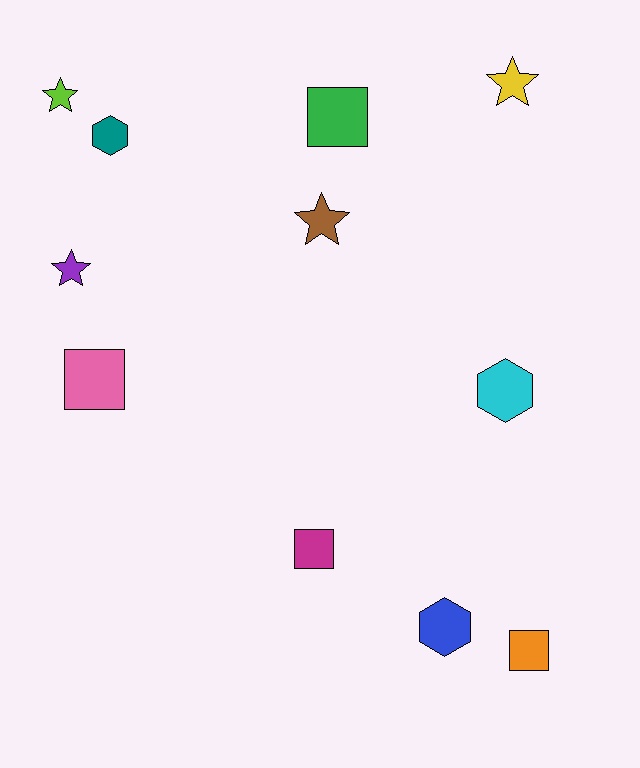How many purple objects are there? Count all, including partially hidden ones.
There is 1 purple object.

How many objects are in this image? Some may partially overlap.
There are 11 objects.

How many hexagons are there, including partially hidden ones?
There are 3 hexagons.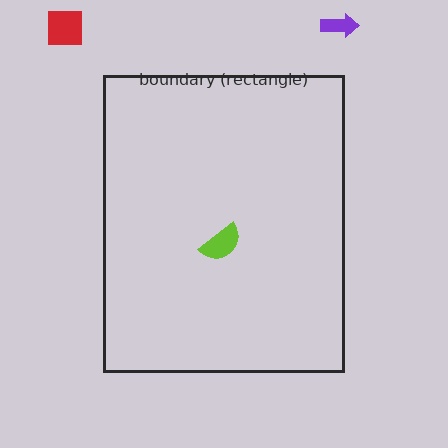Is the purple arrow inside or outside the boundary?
Outside.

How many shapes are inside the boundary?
1 inside, 2 outside.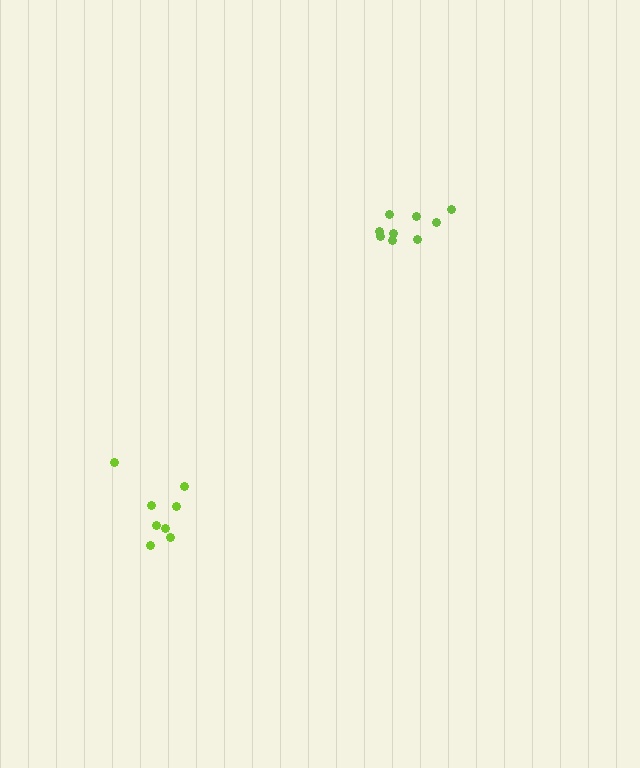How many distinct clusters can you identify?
There are 2 distinct clusters.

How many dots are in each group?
Group 1: 8 dots, Group 2: 9 dots (17 total).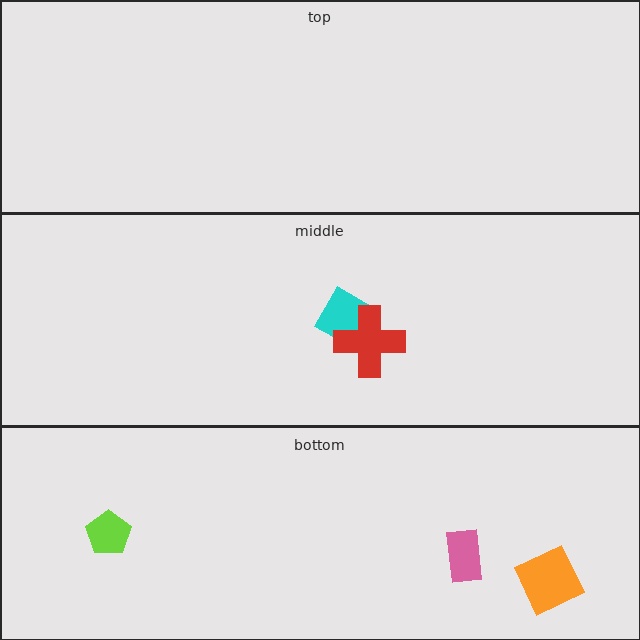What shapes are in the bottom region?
The lime pentagon, the orange square, the pink rectangle.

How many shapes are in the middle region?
2.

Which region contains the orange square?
The bottom region.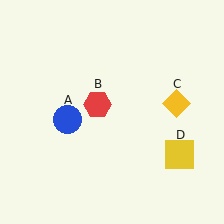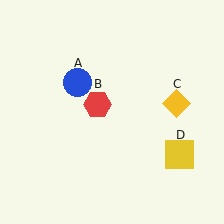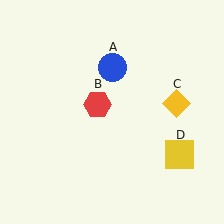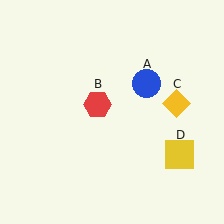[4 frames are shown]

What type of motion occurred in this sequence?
The blue circle (object A) rotated clockwise around the center of the scene.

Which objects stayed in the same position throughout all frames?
Red hexagon (object B) and yellow diamond (object C) and yellow square (object D) remained stationary.